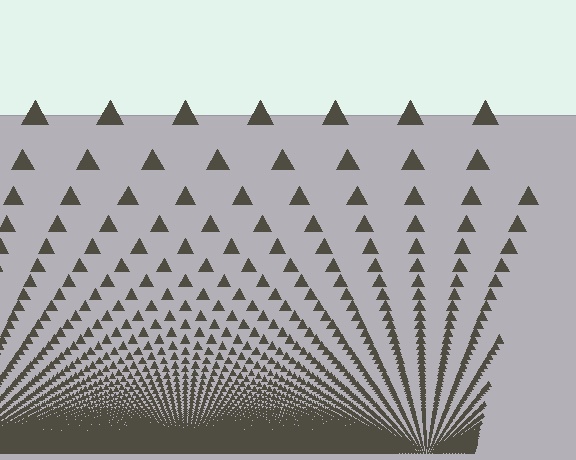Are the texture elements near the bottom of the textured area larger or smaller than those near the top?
Smaller. The gradient is inverted — elements near the bottom are smaller and denser.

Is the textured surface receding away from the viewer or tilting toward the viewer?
The surface appears to tilt toward the viewer. Texture elements get larger and sparser toward the top.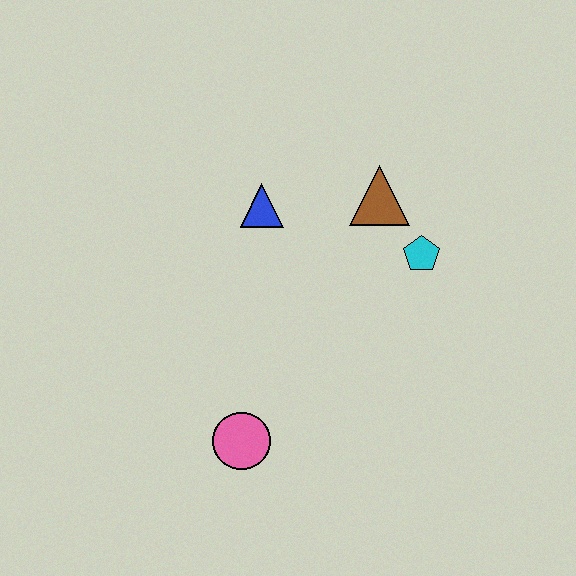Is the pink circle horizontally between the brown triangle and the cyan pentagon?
No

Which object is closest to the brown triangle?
The cyan pentagon is closest to the brown triangle.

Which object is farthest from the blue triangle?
The pink circle is farthest from the blue triangle.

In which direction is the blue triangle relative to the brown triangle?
The blue triangle is to the left of the brown triangle.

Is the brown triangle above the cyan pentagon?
Yes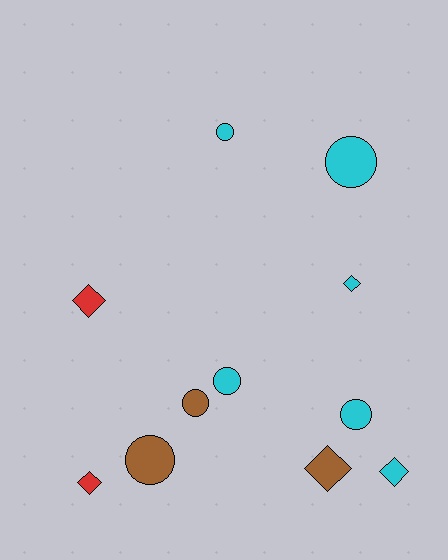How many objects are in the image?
There are 11 objects.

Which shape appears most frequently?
Circle, with 6 objects.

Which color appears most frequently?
Cyan, with 6 objects.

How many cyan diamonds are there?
There are 2 cyan diamonds.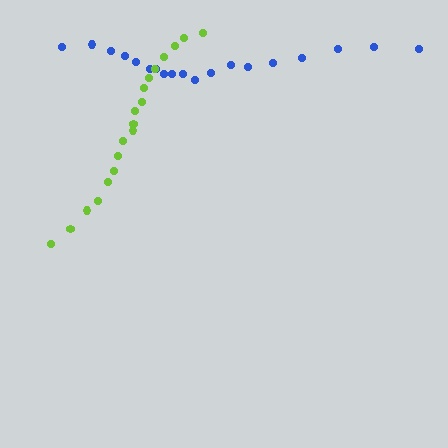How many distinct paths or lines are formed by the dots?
There are 2 distinct paths.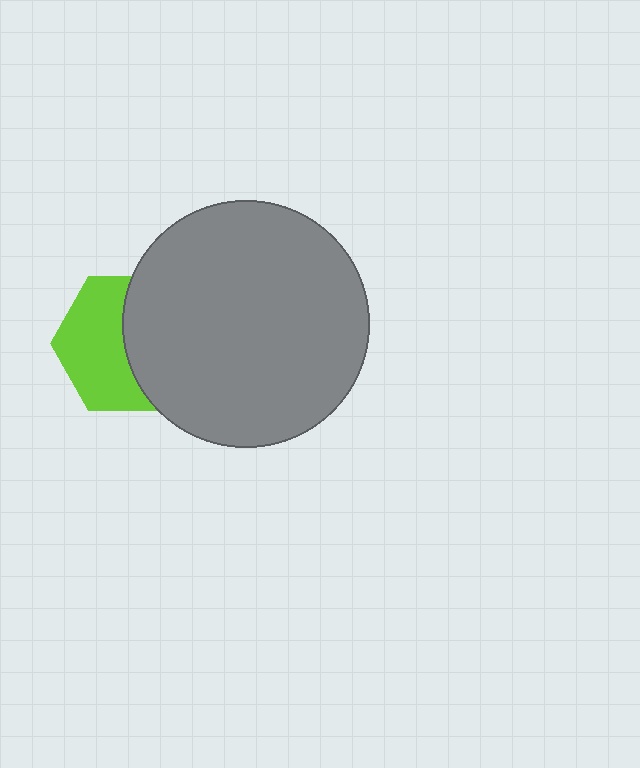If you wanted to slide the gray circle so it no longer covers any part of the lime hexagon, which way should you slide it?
Slide it right — that is the most direct way to separate the two shapes.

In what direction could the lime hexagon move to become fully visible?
The lime hexagon could move left. That would shift it out from behind the gray circle entirely.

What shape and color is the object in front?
The object in front is a gray circle.